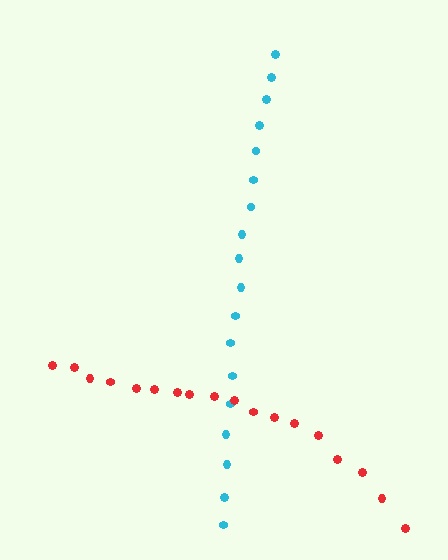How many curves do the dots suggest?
There are 2 distinct paths.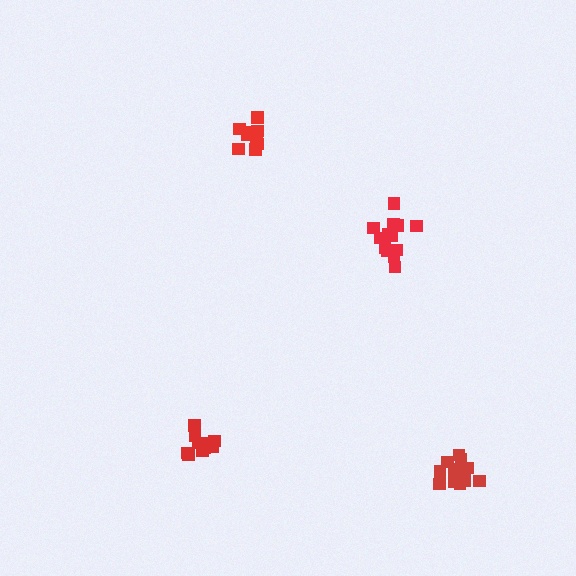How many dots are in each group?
Group 1: 10 dots, Group 2: 9 dots, Group 3: 13 dots, Group 4: 12 dots (44 total).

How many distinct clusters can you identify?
There are 4 distinct clusters.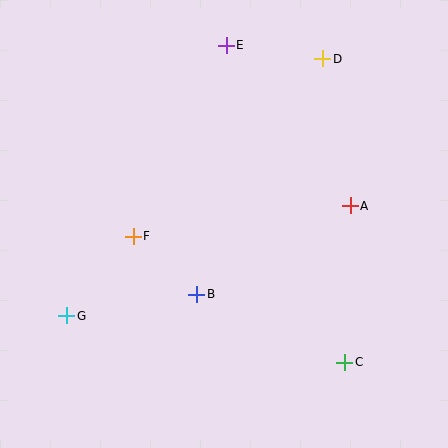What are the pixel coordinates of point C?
Point C is at (345, 362).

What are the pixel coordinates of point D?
Point D is at (323, 59).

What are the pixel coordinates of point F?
Point F is at (133, 236).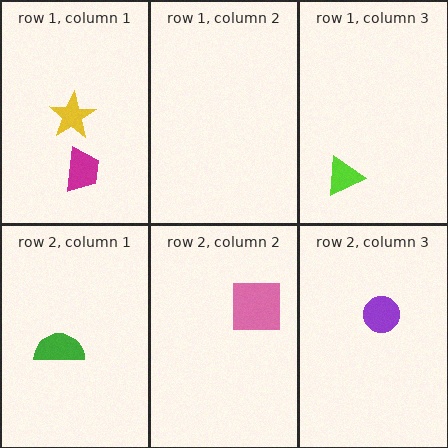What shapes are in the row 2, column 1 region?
The green semicircle.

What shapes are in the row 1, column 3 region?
The lime triangle.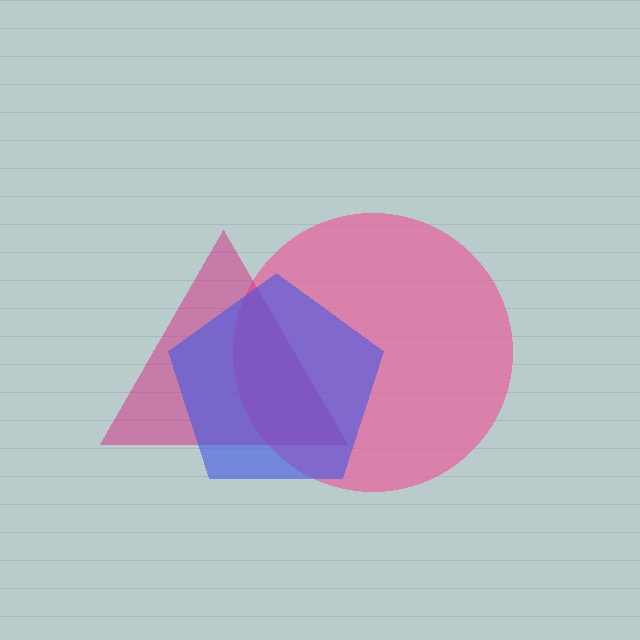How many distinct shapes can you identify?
There are 3 distinct shapes: a pink circle, a magenta triangle, a blue pentagon.